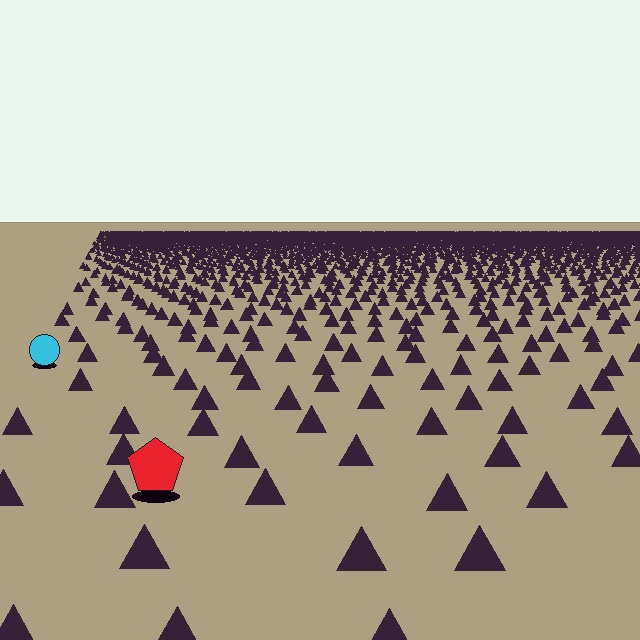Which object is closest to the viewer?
The red pentagon is closest. The texture marks near it are larger and more spread out.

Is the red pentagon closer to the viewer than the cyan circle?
Yes. The red pentagon is closer — you can tell from the texture gradient: the ground texture is coarser near it.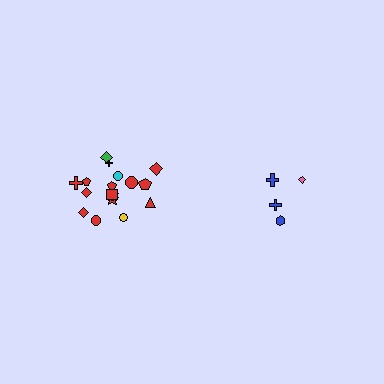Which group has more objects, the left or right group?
The left group.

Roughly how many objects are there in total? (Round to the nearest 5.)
Roughly 20 objects in total.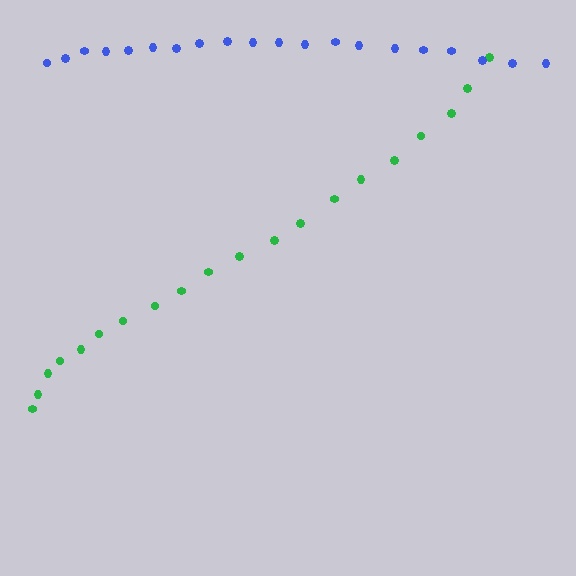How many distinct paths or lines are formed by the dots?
There are 2 distinct paths.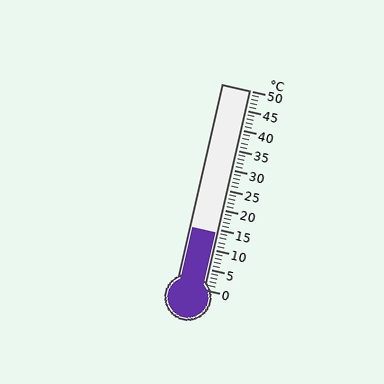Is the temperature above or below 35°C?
The temperature is below 35°C.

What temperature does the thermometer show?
The thermometer shows approximately 14°C.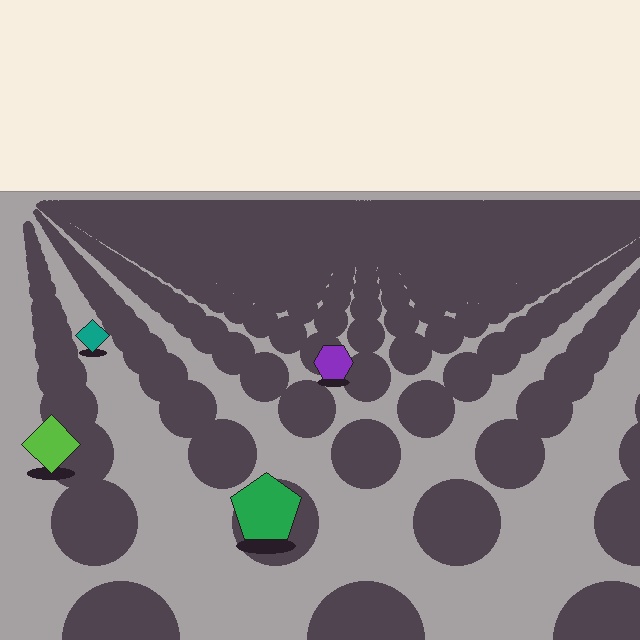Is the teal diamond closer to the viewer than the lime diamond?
No. The lime diamond is closer — you can tell from the texture gradient: the ground texture is coarser near it.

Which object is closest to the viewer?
The green pentagon is closest. The texture marks near it are larger and more spread out.